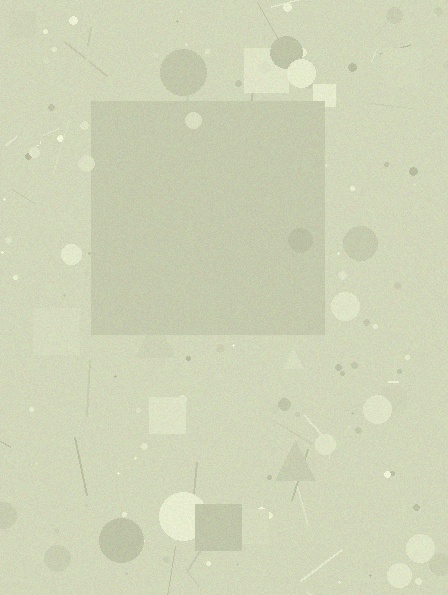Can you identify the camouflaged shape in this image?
The camouflaged shape is a square.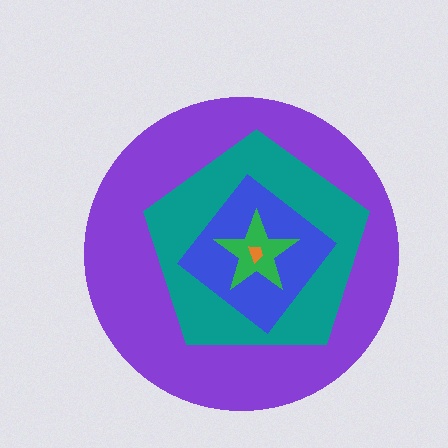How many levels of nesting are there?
5.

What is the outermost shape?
The purple circle.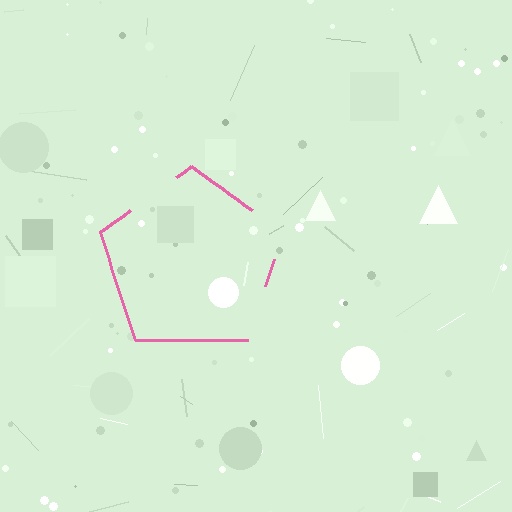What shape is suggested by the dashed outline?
The dashed outline suggests a pentagon.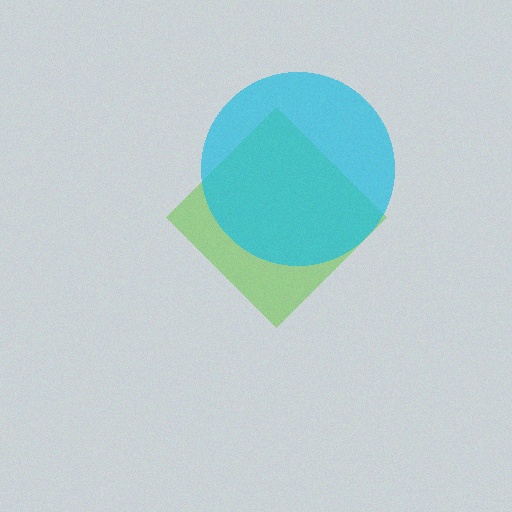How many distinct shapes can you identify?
There are 2 distinct shapes: a lime diamond, a cyan circle.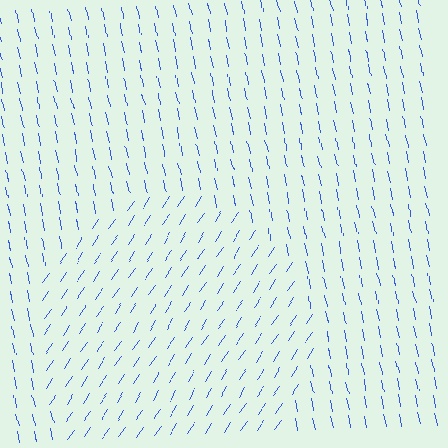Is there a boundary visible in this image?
Yes, there is a texture boundary formed by a change in line orientation.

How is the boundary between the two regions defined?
The boundary is defined purely by a change in line orientation (approximately 45 degrees difference). All lines are the same color and thickness.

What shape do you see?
I see a circle.